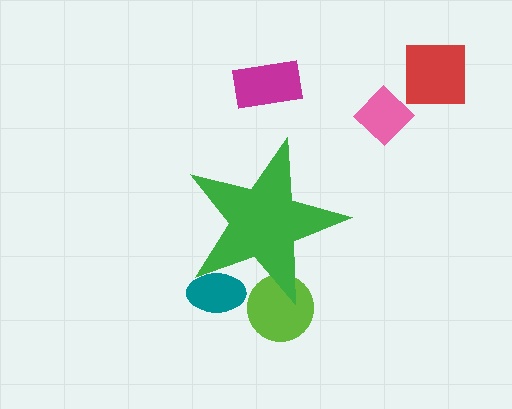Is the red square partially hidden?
No, the red square is fully visible.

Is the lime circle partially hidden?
Yes, the lime circle is partially hidden behind the green star.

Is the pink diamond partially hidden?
No, the pink diamond is fully visible.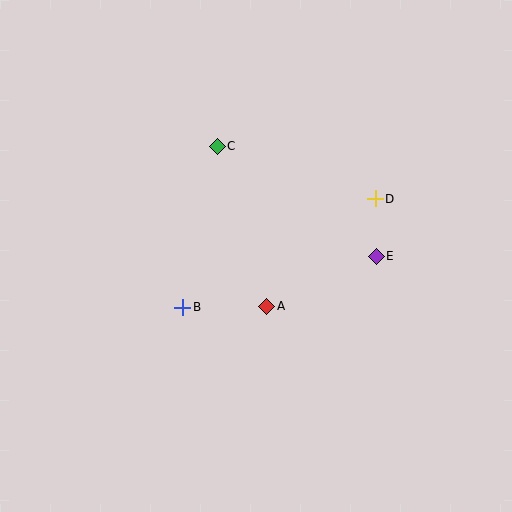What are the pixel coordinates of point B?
Point B is at (183, 307).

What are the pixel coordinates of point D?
Point D is at (375, 199).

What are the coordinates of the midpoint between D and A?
The midpoint between D and A is at (321, 252).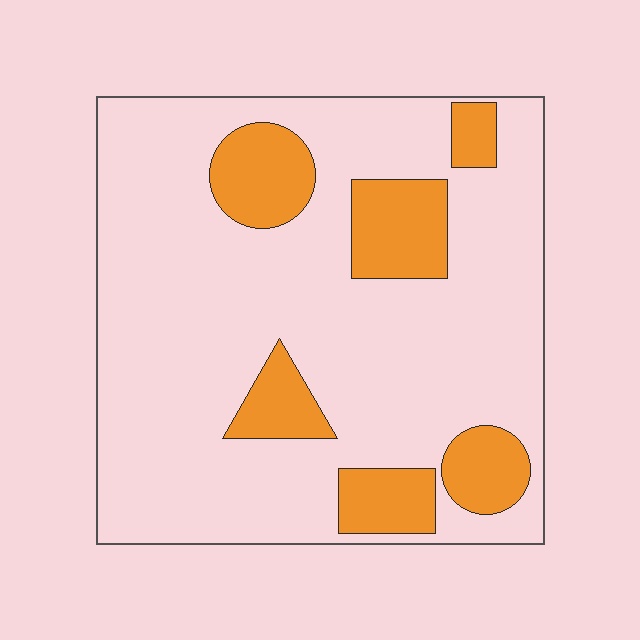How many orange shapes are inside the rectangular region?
6.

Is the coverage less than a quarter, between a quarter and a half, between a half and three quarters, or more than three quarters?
Less than a quarter.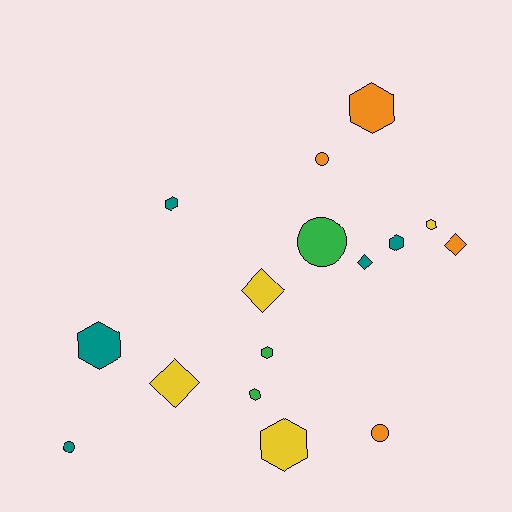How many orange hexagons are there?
There is 1 orange hexagon.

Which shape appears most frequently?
Hexagon, with 8 objects.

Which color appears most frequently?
Teal, with 5 objects.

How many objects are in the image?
There are 16 objects.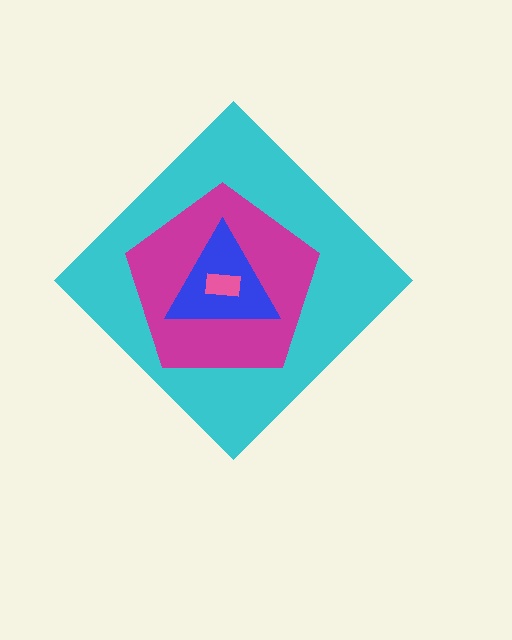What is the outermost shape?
The cyan diamond.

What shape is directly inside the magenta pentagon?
The blue triangle.